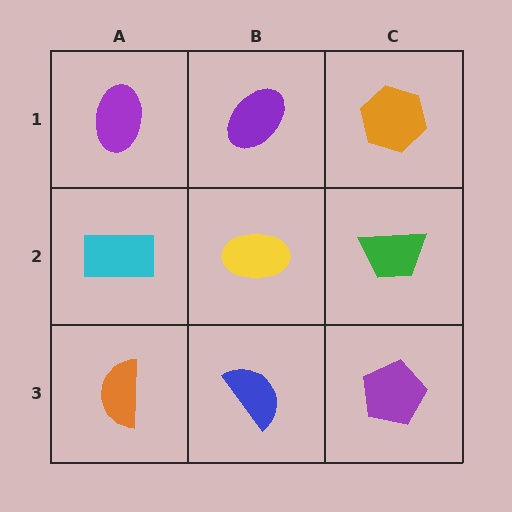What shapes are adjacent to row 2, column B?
A purple ellipse (row 1, column B), a blue semicircle (row 3, column B), a cyan rectangle (row 2, column A), a green trapezoid (row 2, column C).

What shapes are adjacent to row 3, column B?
A yellow ellipse (row 2, column B), an orange semicircle (row 3, column A), a purple pentagon (row 3, column C).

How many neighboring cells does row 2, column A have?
3.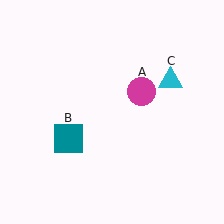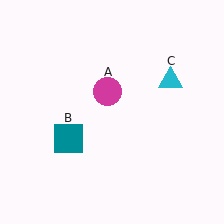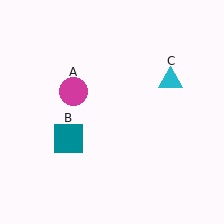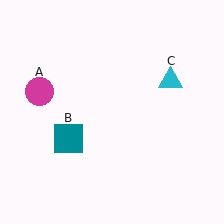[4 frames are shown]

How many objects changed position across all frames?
1 object changed position: magenta circle (object A).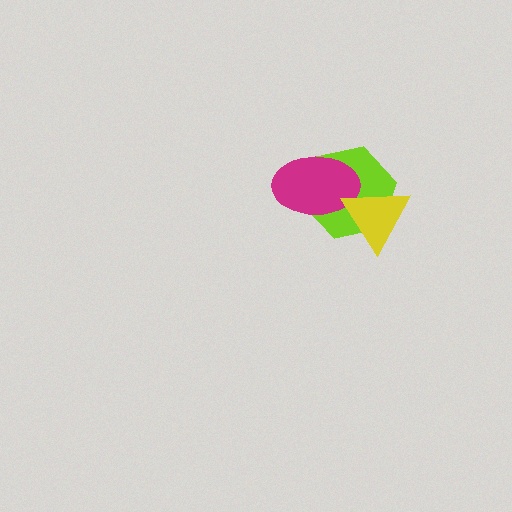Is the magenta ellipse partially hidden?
Yes, it is partially covered by another shape.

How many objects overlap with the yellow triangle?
2 objects overlap with the yellow triangle.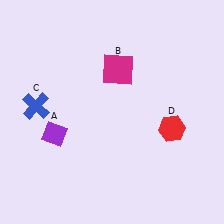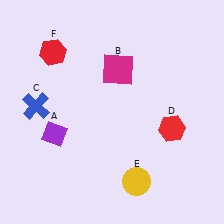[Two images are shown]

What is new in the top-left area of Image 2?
A red hexagon (F) was added in the top-left area of Image 2.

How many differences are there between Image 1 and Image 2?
There are 2 differences between the two images.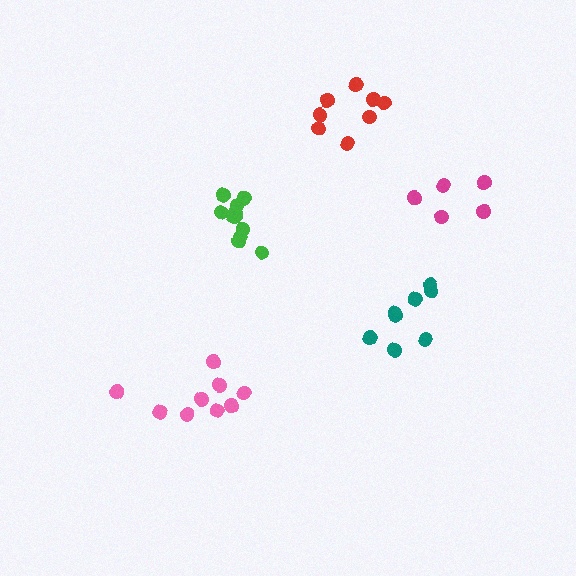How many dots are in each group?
Group 1: 5 dots, Group 2: 11 dots, Group 3: 9 dots, Group 4: 8 dots, Group 5: 8 dots (41 total).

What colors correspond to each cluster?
The clusters are colored: magenta, green, pink, red, teal.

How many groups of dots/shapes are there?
There are 5 groups.